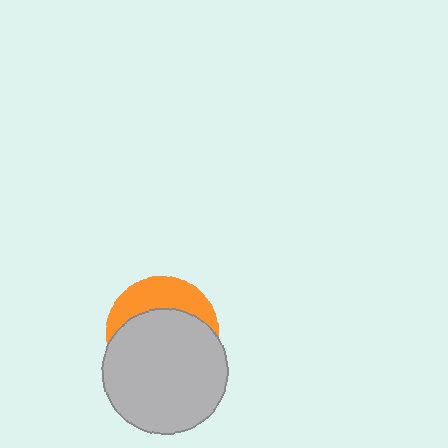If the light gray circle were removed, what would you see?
You would see the complete orange circle.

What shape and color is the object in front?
The object in front is a light gray circle.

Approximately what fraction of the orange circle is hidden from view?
Roughly 66% of the orange circle is hidden behind the light gray circle.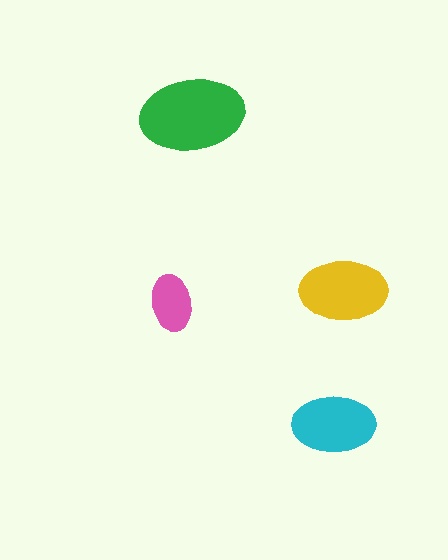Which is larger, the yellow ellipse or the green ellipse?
The green one.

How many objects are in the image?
There are 4 objects in the image.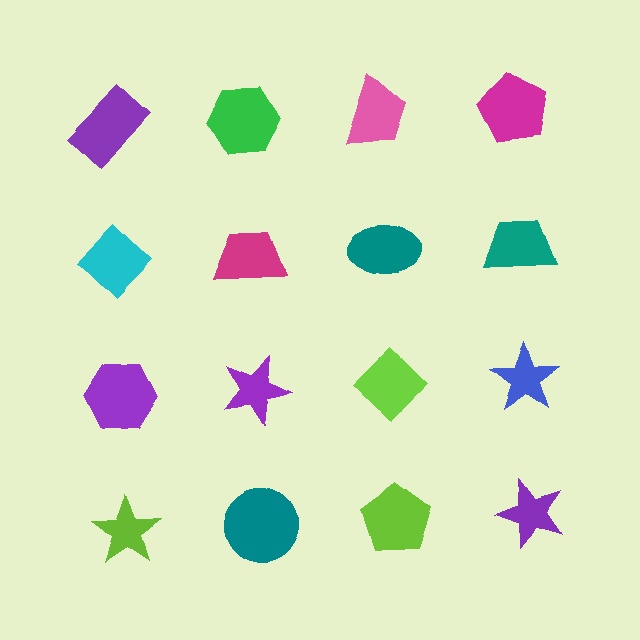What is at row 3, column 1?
A purple hexagon.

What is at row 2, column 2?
A magenta trapezoid.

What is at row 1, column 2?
A green hexagon.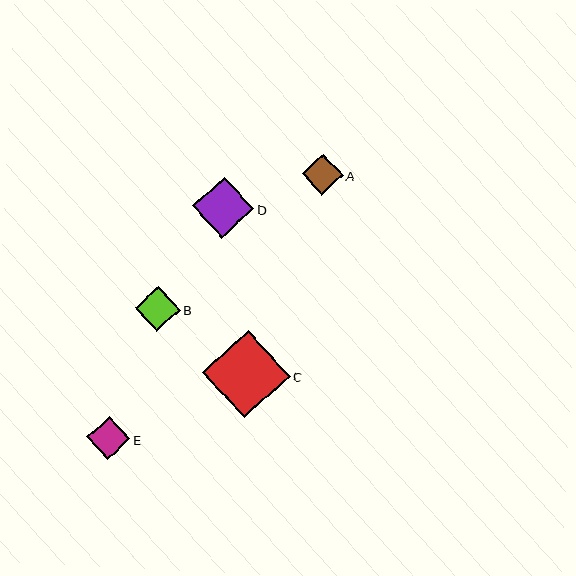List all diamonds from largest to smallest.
From largest to smallest: C, D, B, E, A.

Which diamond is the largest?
Diamond C is the largest with a size of approximately 87 pixels.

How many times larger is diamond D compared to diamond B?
Diamond D is approximately 1.4 times the size of diamond B.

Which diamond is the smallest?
Diamond A is the smallest with a size of approximately 41 pixels.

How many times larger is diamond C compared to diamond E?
Diamond C is approximately 2.0 times the size of diamond E.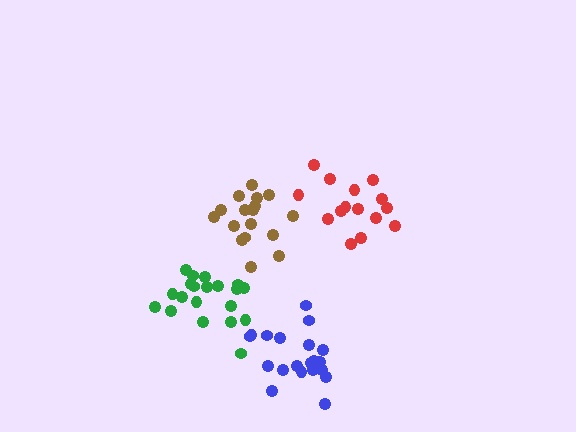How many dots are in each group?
Group 1: 15 dots, Group 2: 17 dots, Group 3: 20 dots, Group 4: 20 dots (72 total).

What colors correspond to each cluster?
The clusters are colored: red, brown, green, blue.